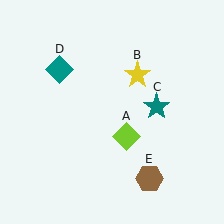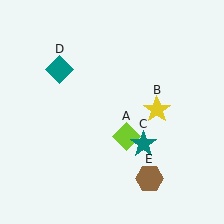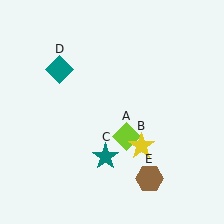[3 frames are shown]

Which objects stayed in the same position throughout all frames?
Lime diamond (object A) and teal diamond (object D) and brown hexagon (object E) remained stationary.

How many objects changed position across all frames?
2 objects changed position: yellow star (object B), teal star (object C).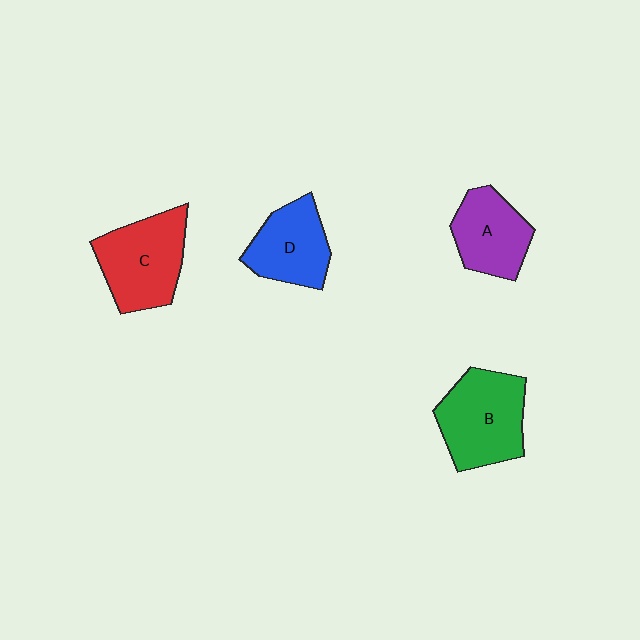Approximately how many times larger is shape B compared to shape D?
Approximately 1.3 times.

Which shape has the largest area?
Shape B (green).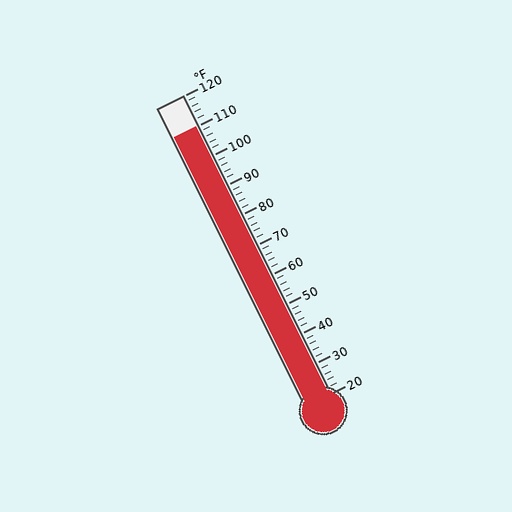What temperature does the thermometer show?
The thermometer shows approximately 110°F.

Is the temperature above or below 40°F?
The temperature is above 40°F.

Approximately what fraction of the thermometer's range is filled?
The thermometer is filled to approximately 90% of its range.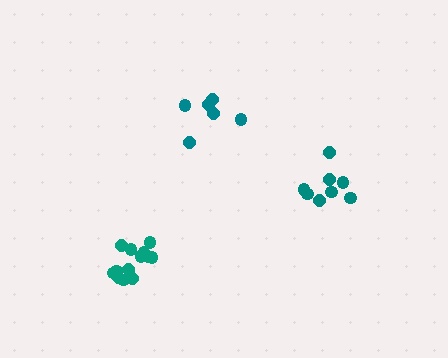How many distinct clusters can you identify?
There are 3 distinct clusters.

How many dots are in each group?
Group 1: 8 dots, Group 2: 7 dots, Group 3: 13 dots (28 total).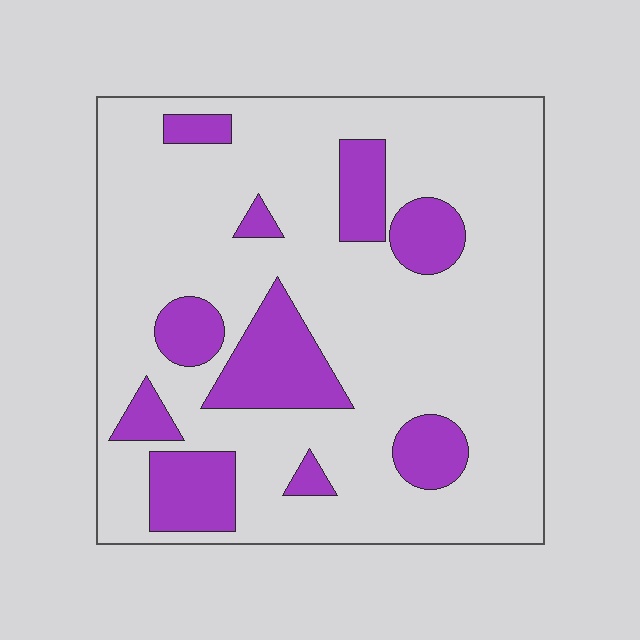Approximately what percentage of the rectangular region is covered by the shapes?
Approximately 20%.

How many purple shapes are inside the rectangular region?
10.